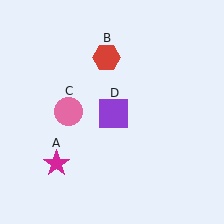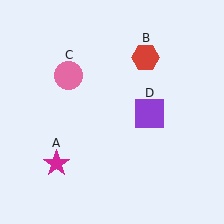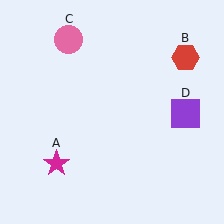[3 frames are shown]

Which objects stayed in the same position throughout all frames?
Magenta star (object A) remained stationary.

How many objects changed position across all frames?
3 objects changed position: red hexagon (object B), pink circle (object C), purple square (object D).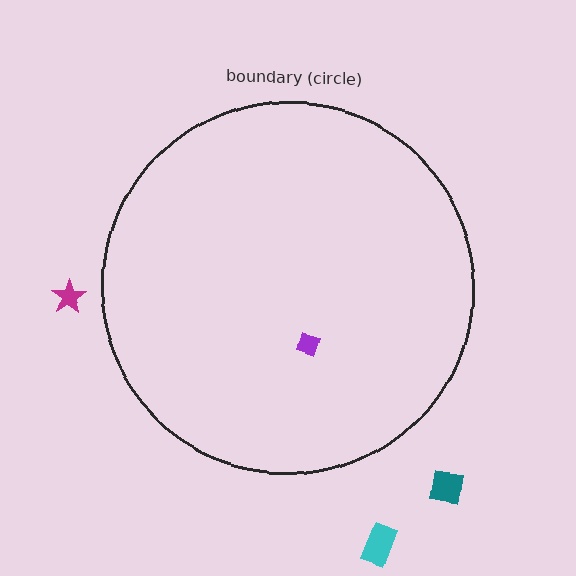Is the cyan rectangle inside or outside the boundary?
Outside.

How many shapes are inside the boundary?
1 inside, 3 outside.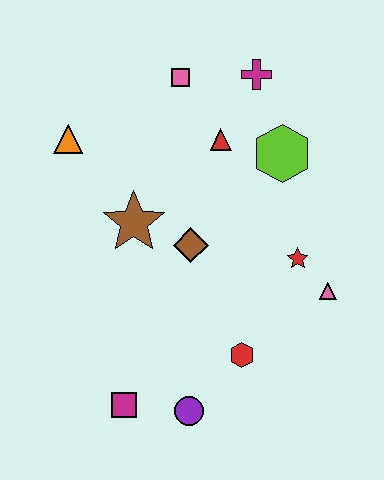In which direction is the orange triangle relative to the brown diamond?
The orange triangle is to the left of the brown diamond.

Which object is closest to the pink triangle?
The red star is closest to the pink triangle.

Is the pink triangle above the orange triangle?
No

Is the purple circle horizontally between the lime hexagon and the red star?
No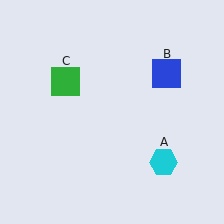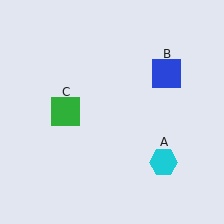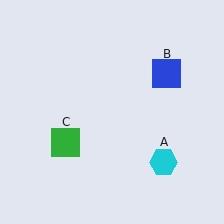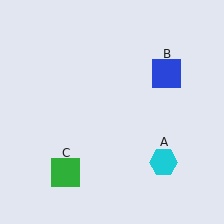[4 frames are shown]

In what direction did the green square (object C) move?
The green square (object C) moved down.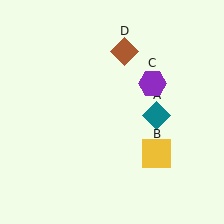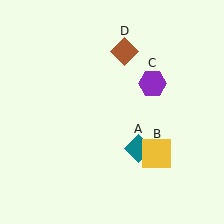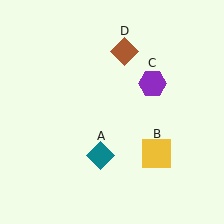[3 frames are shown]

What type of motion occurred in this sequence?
The teal diamond (object A) rotated clockwise around the center of the scene.